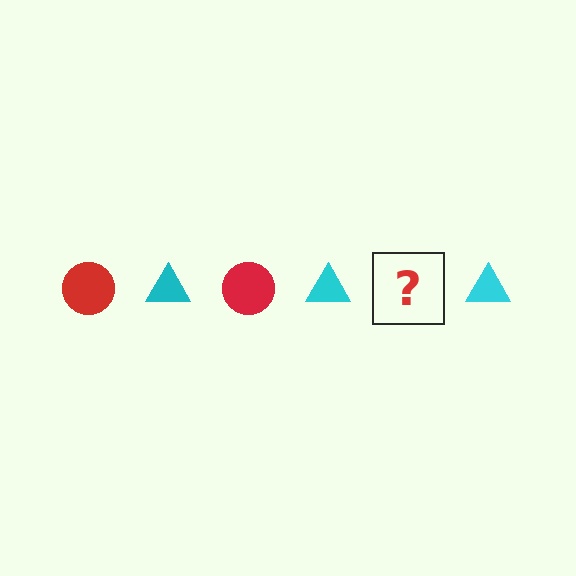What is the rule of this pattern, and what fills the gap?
The rule is that the pattern alternates between red circle and cyan triangle. The gap should be filled with a red circle.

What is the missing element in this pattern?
The missing element is a red circle.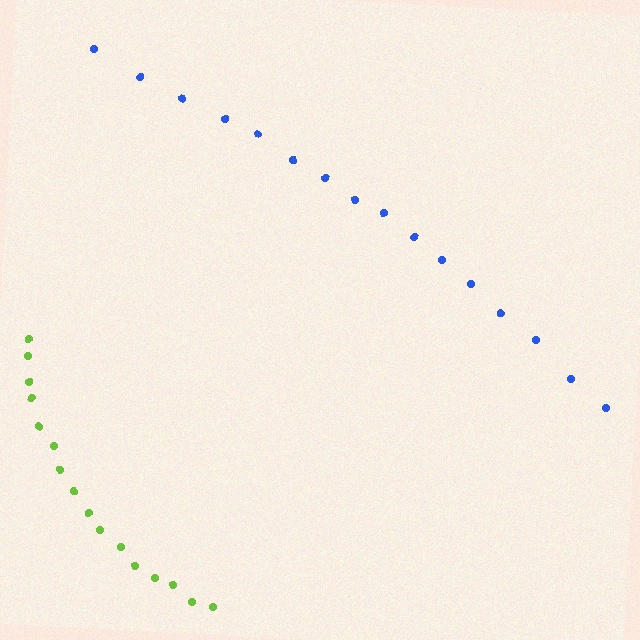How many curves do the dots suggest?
There are 2 distinct paths.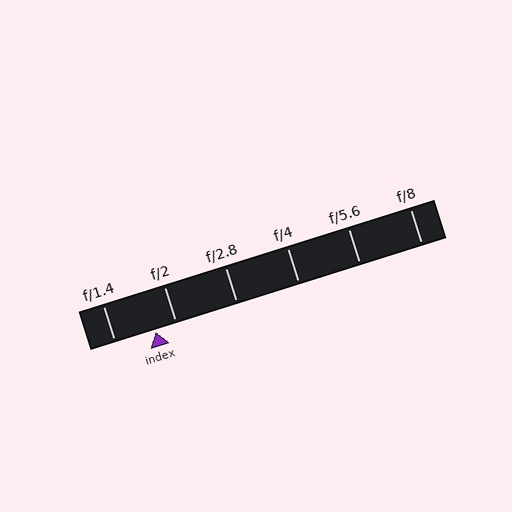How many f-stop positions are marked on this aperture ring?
There are 6 f-stop positions marked.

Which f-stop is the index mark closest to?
The index mark is closest to f/2.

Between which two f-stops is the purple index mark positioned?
The index mark is between f/1.4 and f/2.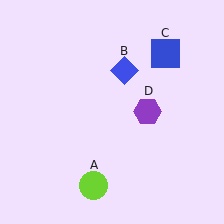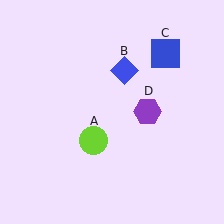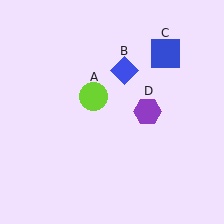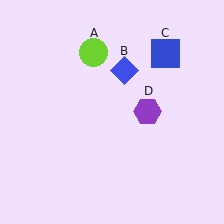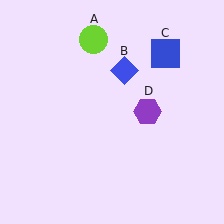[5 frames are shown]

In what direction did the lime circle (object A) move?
The lime circle (object A) moved up.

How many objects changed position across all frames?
1 object changed position: lime circle (object A).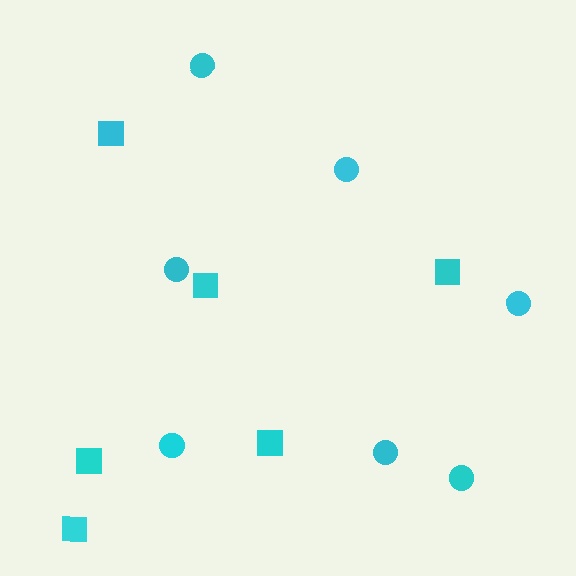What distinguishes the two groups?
There are 2 groups: one group of circles (7) and one group of squares (6).